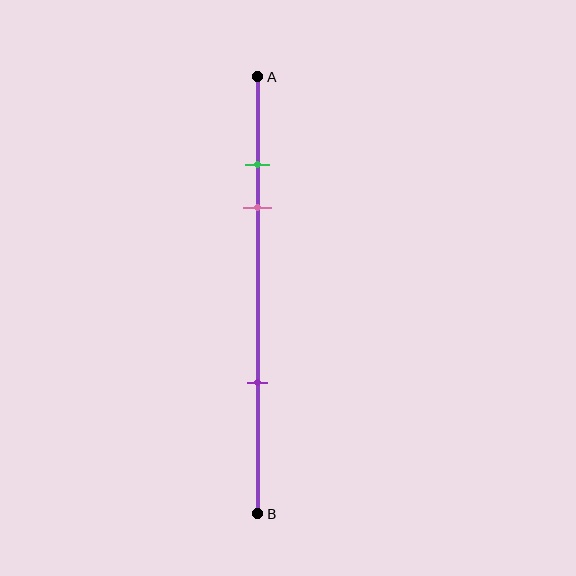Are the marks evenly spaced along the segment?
No, the marks are not evenly spaced.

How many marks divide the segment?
There are 3 marks dividing the segment.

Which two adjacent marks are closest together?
The green and pink marks are the closest adjacent pair.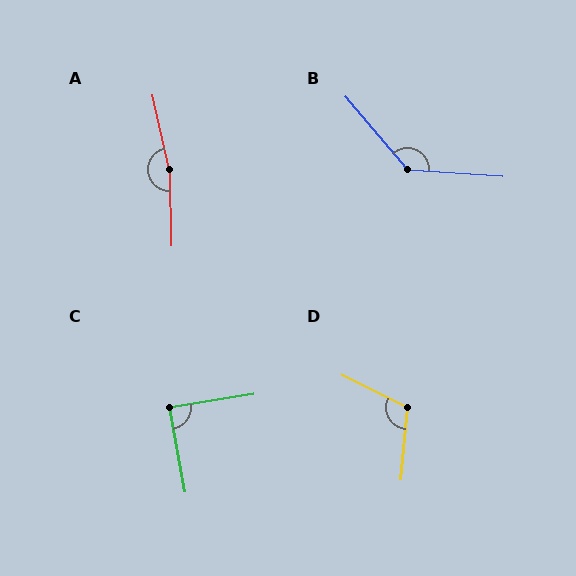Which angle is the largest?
A, at approximately 168 degrees.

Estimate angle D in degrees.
Approximately 111 degrees.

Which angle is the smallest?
C, at approximately 89 degrees.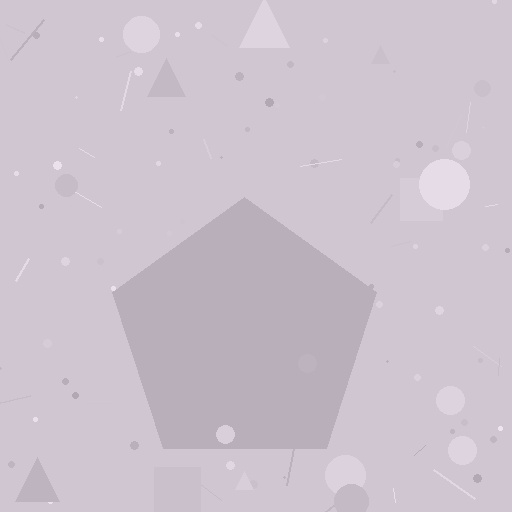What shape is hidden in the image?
A pentagon is hidden in the image.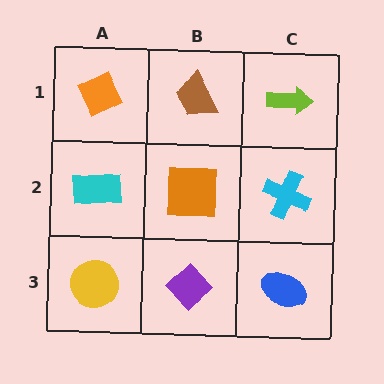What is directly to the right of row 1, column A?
A brown trapezoid.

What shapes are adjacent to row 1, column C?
A cyan cross (row 2, column C), a brown trapezoid (row 1, column B).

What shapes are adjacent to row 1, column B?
An orange square (row 2, column B), an orange diamond (row 1, column A), a lime arrow (row 1, column C).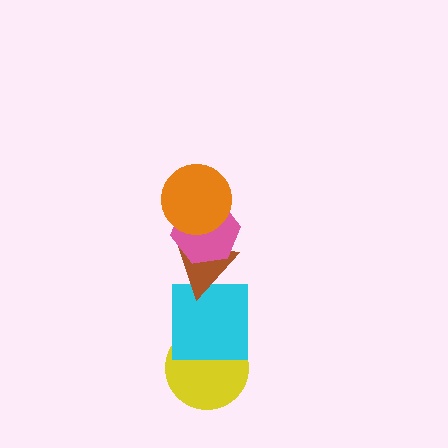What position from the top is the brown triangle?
The brown triangle is 3rd from the top.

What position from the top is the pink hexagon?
The pink hexagon is 2nd from the top.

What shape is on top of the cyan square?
The brown triangle is on top of the cyan square.